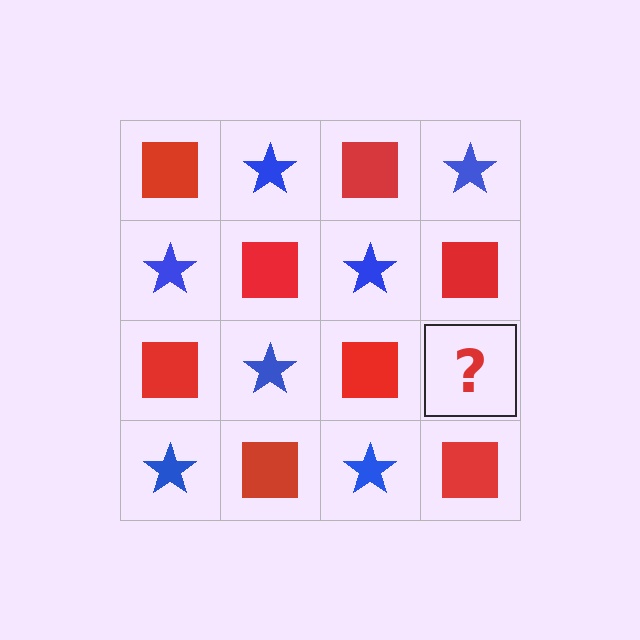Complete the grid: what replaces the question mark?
The question mark should be replaced with a blue star.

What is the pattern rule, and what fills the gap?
The rule is that it alternates red square and blue star in a checkerboard pattern. The gap should be filled with a blue star.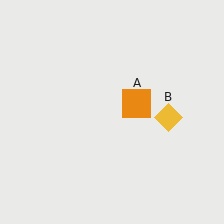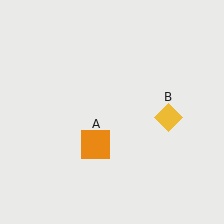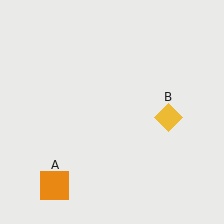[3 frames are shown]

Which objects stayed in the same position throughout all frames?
Yellow diamond (object B) remained stationary.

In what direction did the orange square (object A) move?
The orange square (object A) moved down and to the left.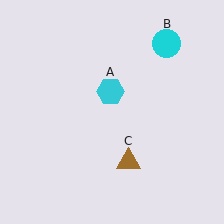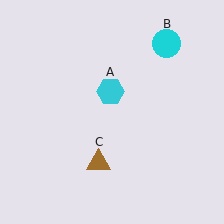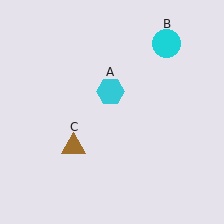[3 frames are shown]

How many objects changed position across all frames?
1 object changed position: brown triangle (object C).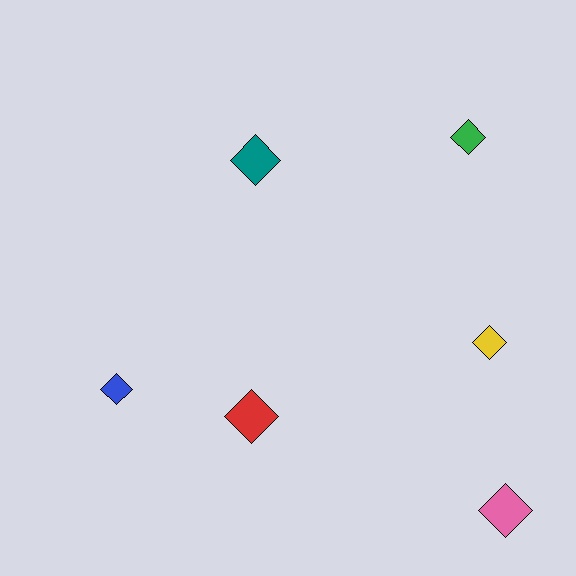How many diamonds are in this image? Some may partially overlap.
There are 6 diamonds.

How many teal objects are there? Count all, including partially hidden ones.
There is 1 teal object.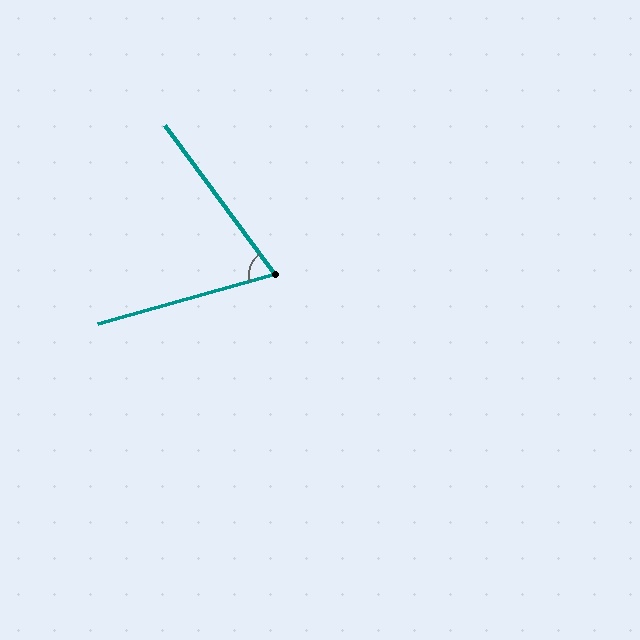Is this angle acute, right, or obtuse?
It is acute.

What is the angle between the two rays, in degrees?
Approximately 69 degrees.